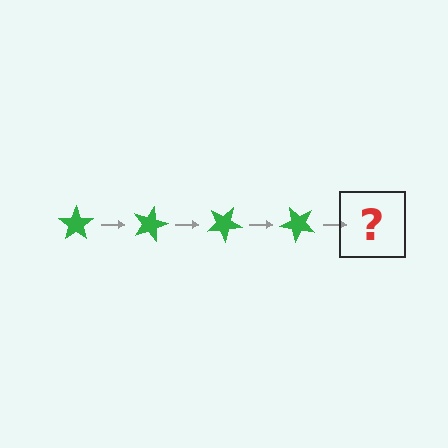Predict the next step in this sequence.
The next step is a green star rotated 60 degrees.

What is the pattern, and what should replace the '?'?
The pattern is that the star rotates 15 degrees each step. The '?' should be a green star rotated 60 degrees.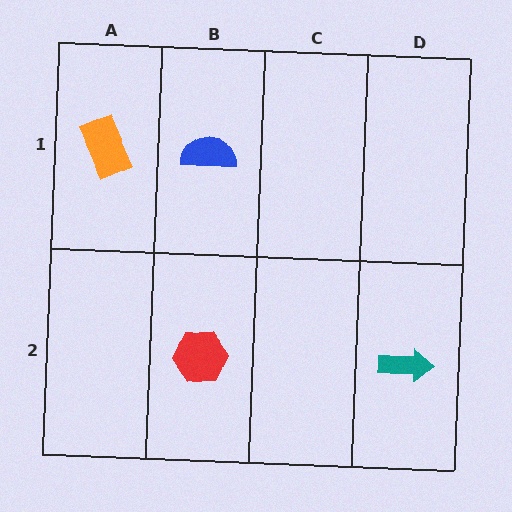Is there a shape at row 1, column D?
No, that cell is empty.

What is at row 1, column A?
An orange rectangle.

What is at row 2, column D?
A teal arrow.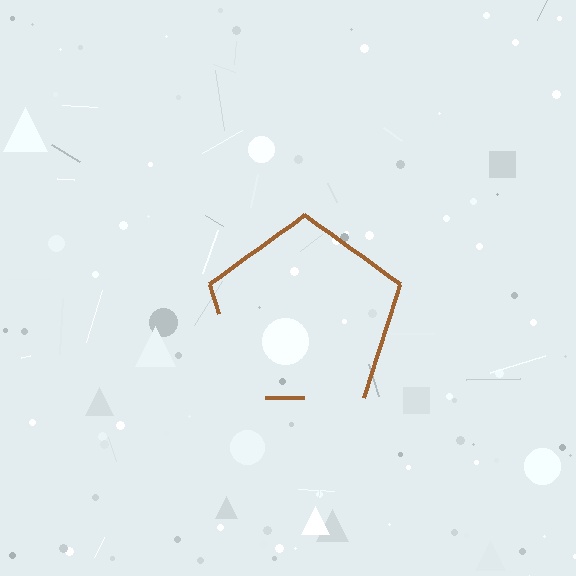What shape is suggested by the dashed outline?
The dashed outline suggests a pentagon.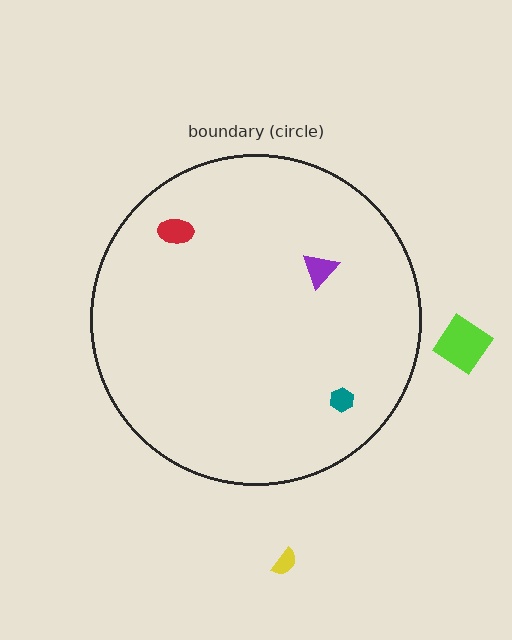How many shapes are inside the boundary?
3 inside, 2 outside.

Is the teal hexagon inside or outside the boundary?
Inside.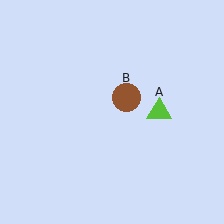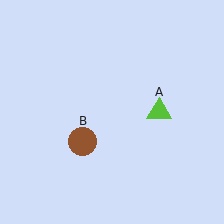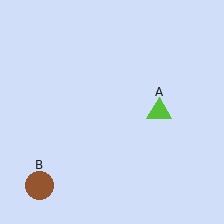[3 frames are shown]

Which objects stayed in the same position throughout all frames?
Lime triangle (object A) remained stationary.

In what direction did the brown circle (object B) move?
The brown circle (object B) moved down and to the left.